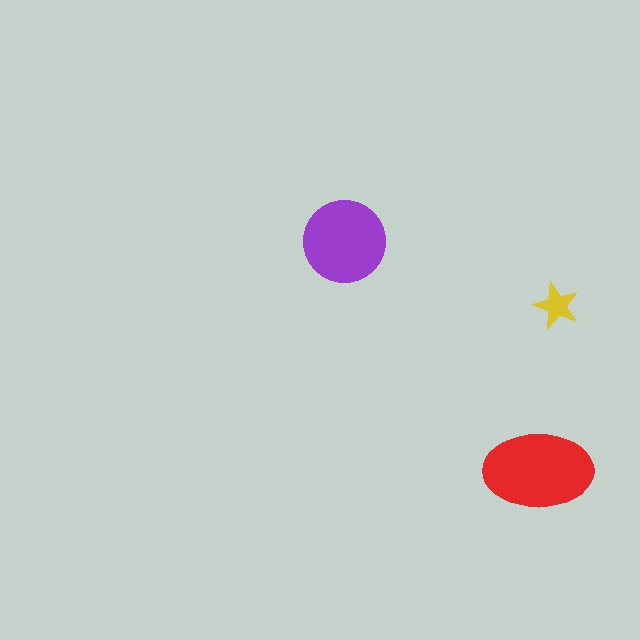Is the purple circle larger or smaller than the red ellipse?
Smaller.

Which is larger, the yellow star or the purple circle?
The purple circle.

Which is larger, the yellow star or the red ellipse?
The red ellipse.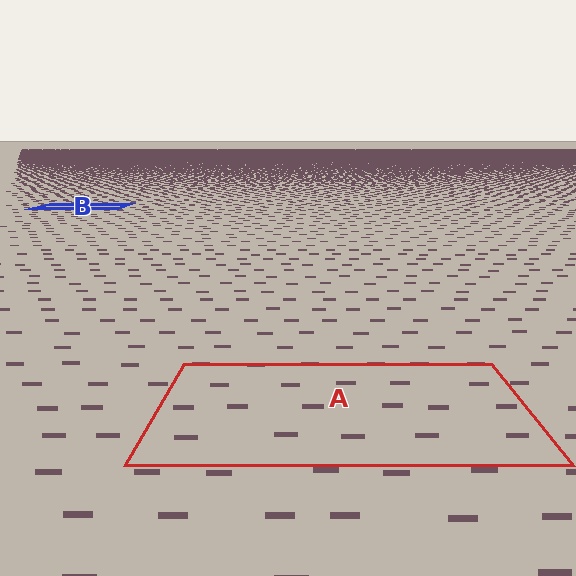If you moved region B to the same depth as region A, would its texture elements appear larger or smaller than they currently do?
They would appear larger. At a closer depth, the same texture elements are projected at a bigger on-screen size.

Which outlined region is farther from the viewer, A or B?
Region B is farther from the viewer — the texture elements inside it appear smaller and more densely packed.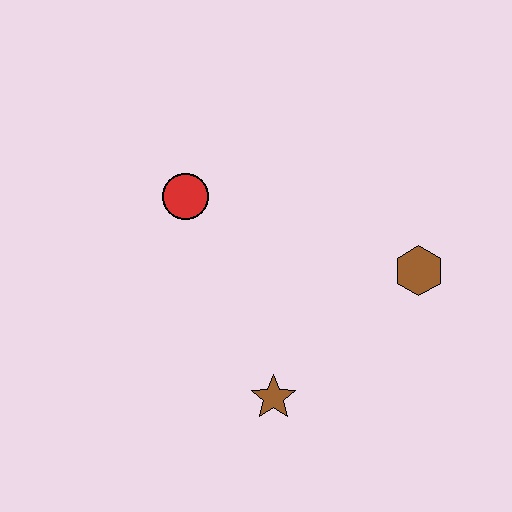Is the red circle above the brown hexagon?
Yes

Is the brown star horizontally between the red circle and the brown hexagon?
Yes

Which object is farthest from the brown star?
The red circle is farthest from the brown star.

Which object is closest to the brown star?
The brown hexagon is closest to the brown star.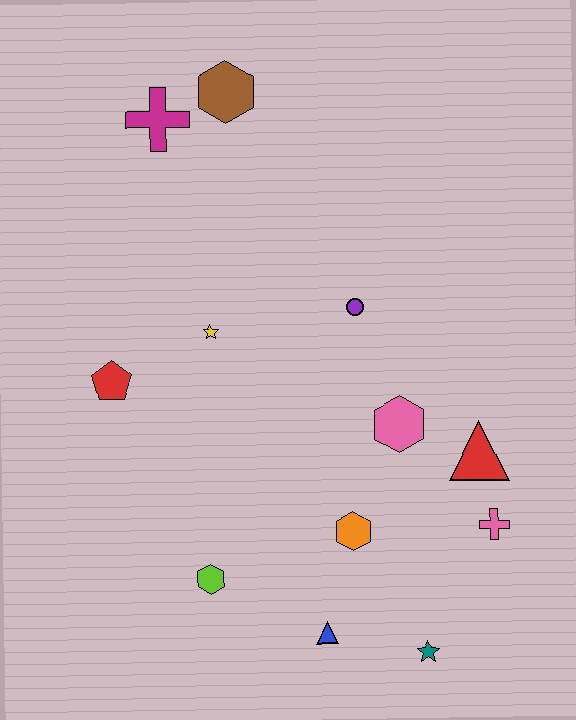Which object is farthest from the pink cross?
The magenta cross is farthest from the pink cross.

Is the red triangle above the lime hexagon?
Yes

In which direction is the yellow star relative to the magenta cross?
The yellow star is below the magenta cross.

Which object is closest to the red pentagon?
The yellow star is closest to the red pentagon.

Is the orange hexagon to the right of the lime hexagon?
Yes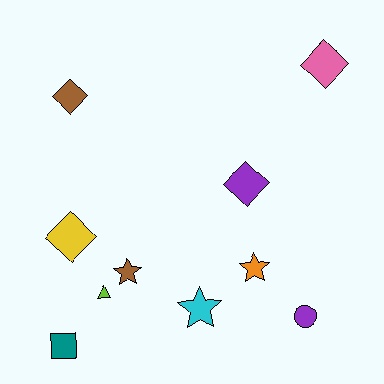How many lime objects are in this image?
There is 1 lime object.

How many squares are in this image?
There is 1 square.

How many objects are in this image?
There are 10 objects.